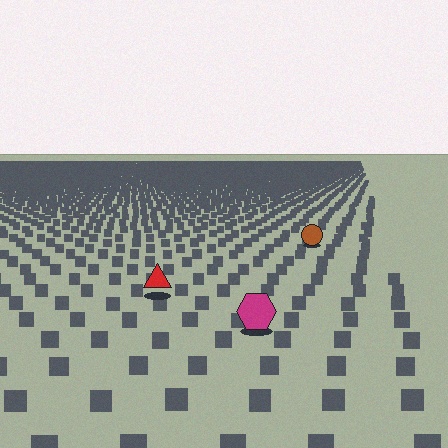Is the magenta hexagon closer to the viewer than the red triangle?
Yes. The magenta hexagon is closer — you can tell from the texture gradient: the ground texture is coarser near it.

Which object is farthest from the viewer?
The brown circle is farthest from the viewer. It appears smaller and the ground texture around it is denser.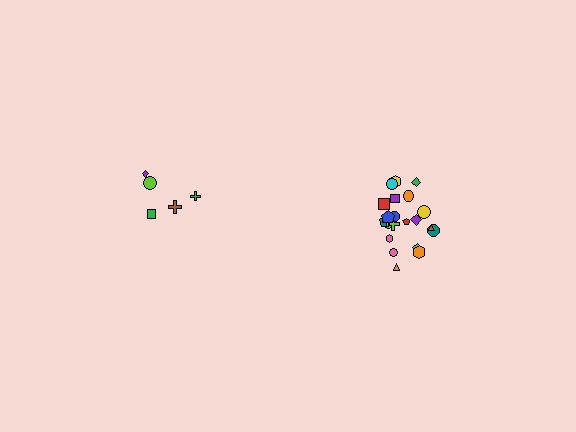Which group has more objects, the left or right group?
The right group.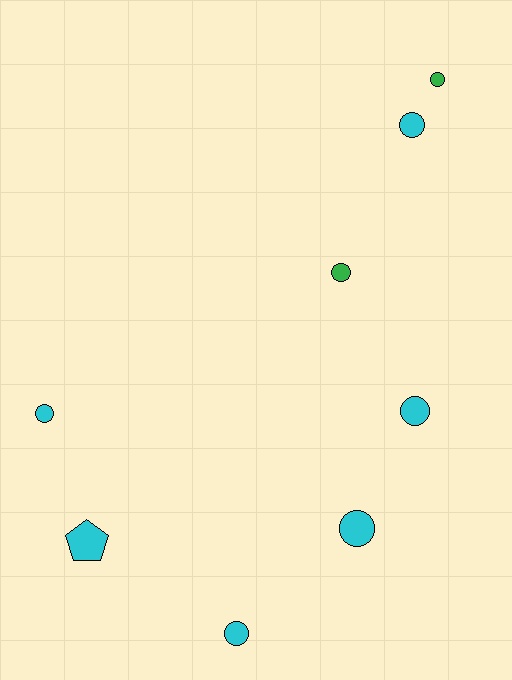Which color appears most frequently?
Cyan, with 6 objects.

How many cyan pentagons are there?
There is 1 cyan pentagon.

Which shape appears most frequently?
Circle, with 7 objects.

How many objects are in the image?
There are 8 objects.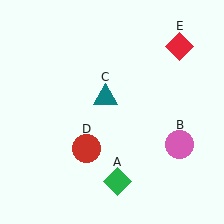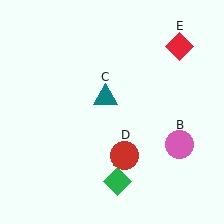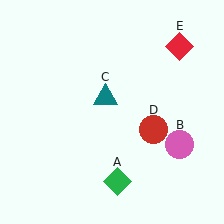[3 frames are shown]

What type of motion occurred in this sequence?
The red circle (object D) rotated counterclockwise around the center of the scene.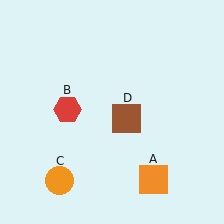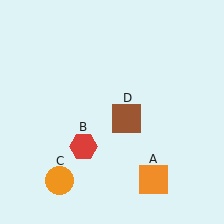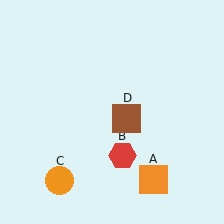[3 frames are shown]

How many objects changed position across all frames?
1 object changed position: red hexagon (object B).